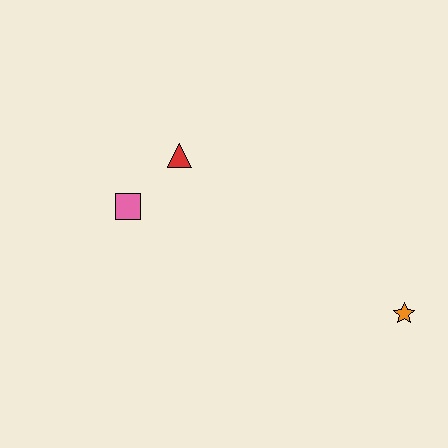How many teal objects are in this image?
There are no teal objects.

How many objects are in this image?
There are 3 objects.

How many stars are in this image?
There is 1 star.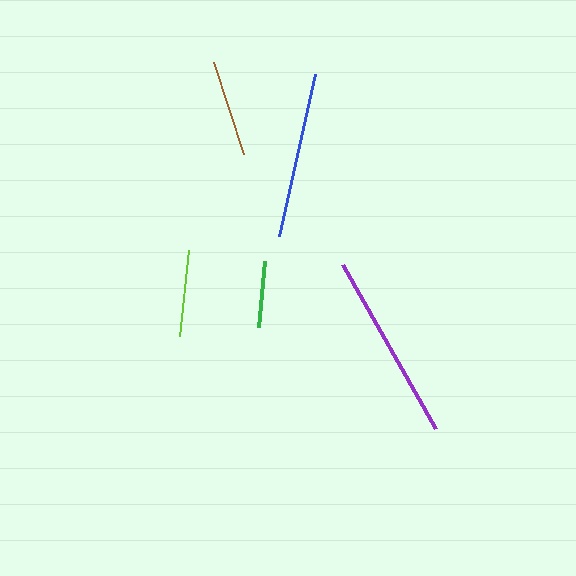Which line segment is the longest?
The purple line is the longest at approximately 188 pixels.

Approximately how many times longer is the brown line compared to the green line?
The brown line is approximately 1.5 times the length of the green line.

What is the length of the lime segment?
The lime segment is approximately 86 pixels long.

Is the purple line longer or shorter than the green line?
The purple line is longer than the green line.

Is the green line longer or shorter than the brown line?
The brown line is longer than the green line.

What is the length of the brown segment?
The brown segment is approximately 97 pixels long.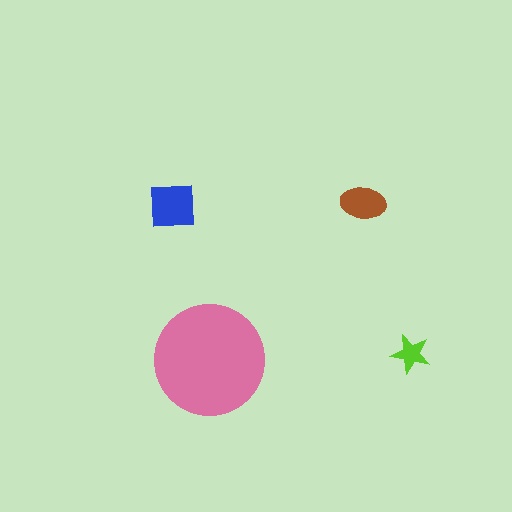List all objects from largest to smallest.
The pink circle, the blue square, the brown ellipse, the lime star.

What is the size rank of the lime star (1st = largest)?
4th.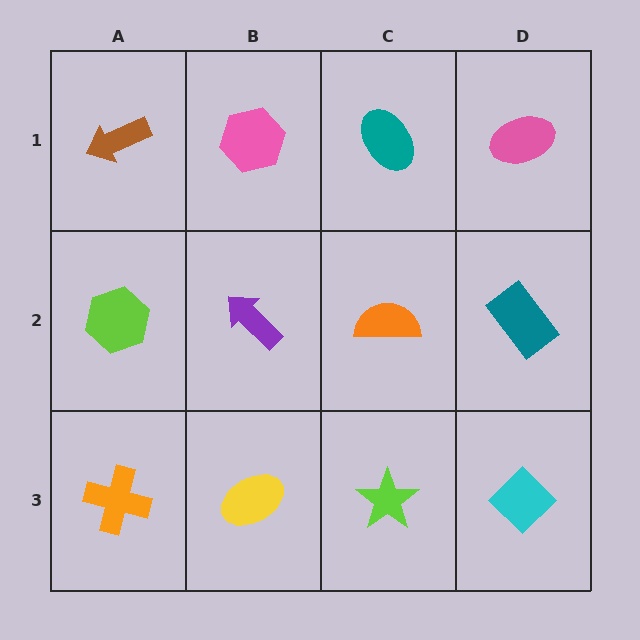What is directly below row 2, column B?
A yellow ellipse.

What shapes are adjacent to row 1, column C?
An orange semicircle (row 2, column C), a pink hexagon (row 1, column B), a pink ellipse (row 1, column D).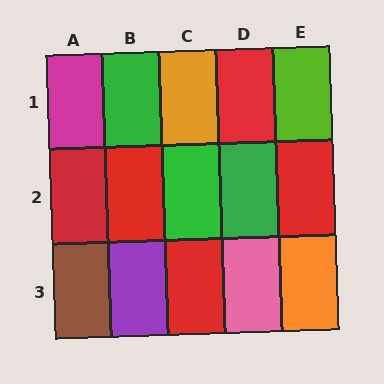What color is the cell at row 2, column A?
Red.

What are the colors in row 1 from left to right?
Magenta, green, orange, red, lime.